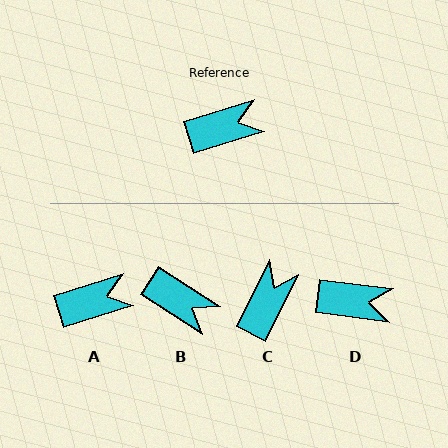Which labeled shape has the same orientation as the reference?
A.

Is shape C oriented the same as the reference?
No, it is off by about 46 degrees.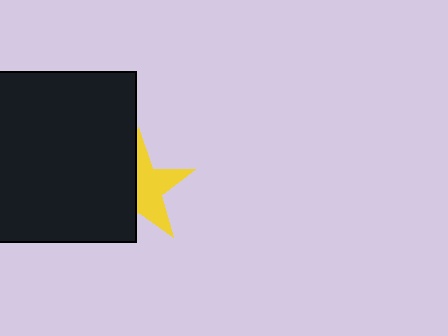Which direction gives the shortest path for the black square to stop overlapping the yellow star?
Moving left gives the shortest separation.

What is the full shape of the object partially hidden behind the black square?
The partially hidden object is a yellow star.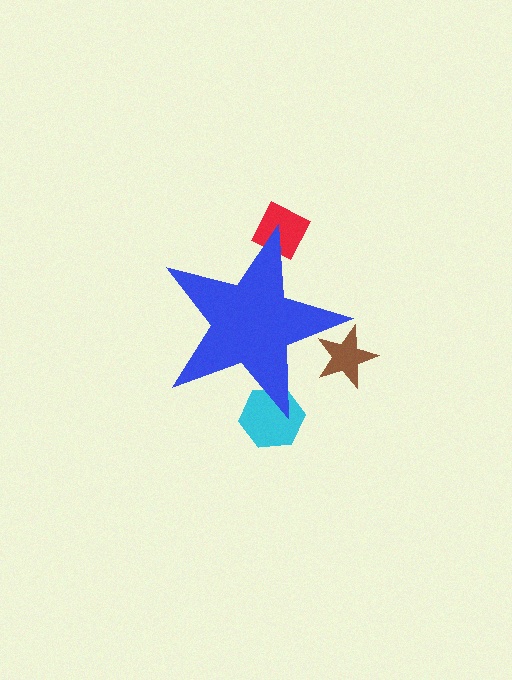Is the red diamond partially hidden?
Yes, the red diamond is partially hidden behind the blue star.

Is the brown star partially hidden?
Yes, the brown star is partially hidden behind the blue star.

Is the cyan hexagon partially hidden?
Yes, the cyan hexagon is partially hidden behind the blue star.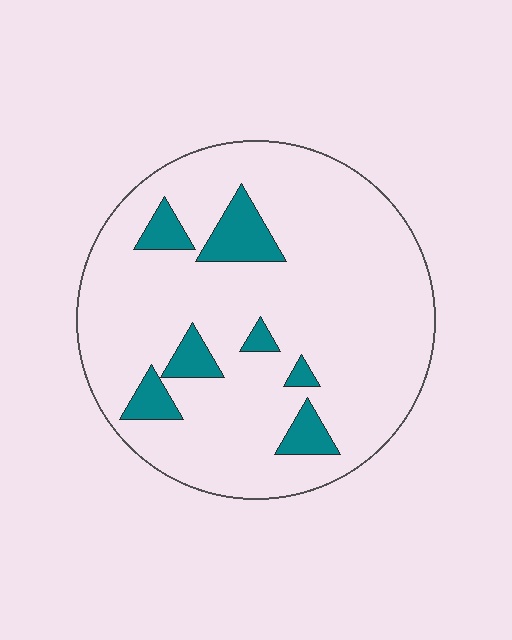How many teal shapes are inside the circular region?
7.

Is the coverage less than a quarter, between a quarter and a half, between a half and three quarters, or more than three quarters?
Less than a quarter.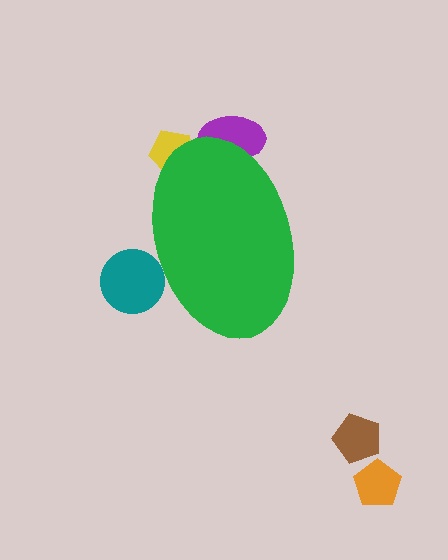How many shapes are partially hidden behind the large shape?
3 shapes are partially hidden.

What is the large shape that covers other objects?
A green ellipse.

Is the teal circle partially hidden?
Yes, the teal circle is partially hidden behind the green ellipse.